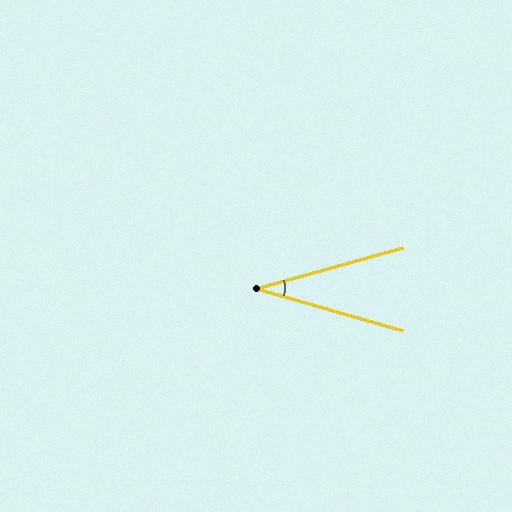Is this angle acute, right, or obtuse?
It is acute.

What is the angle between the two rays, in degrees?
Approximately 32 degrees.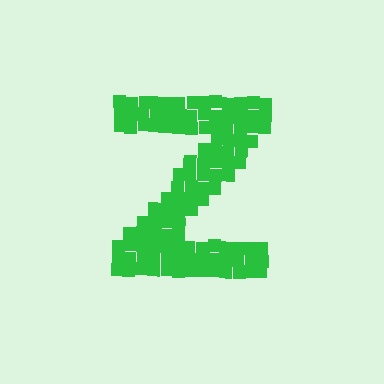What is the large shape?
The large shape is the letter Z.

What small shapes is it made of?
It is made of small squares.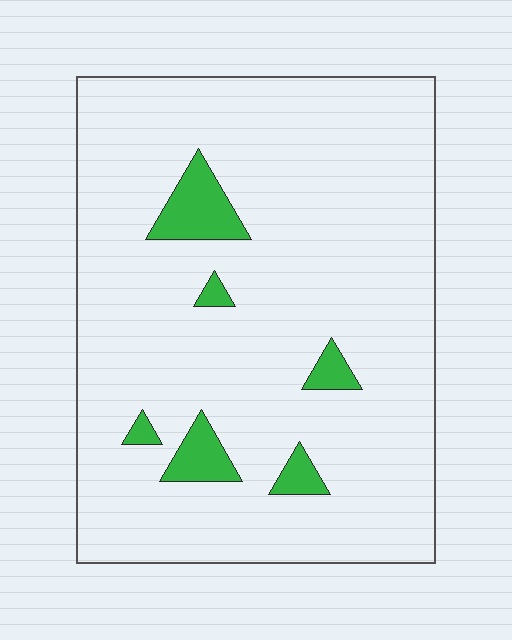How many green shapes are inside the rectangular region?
6.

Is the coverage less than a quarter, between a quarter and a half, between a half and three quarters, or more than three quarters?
Less than a quarter.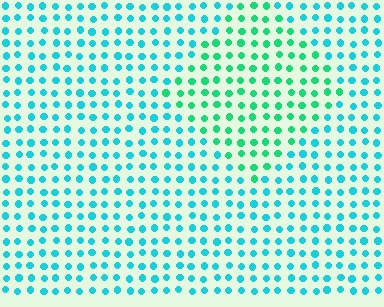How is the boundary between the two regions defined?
The boundary is defined purely by a slight shift in hue (about 34 degrees). Spacing, size, and orientation are identical on both sides.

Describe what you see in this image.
The image is filled with small cyan elements in a uniform arrangement. A diamond-shaped region is visible where the elements are tinted to a slightly different hue, forming a subtle color boundary.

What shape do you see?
I see a diamond.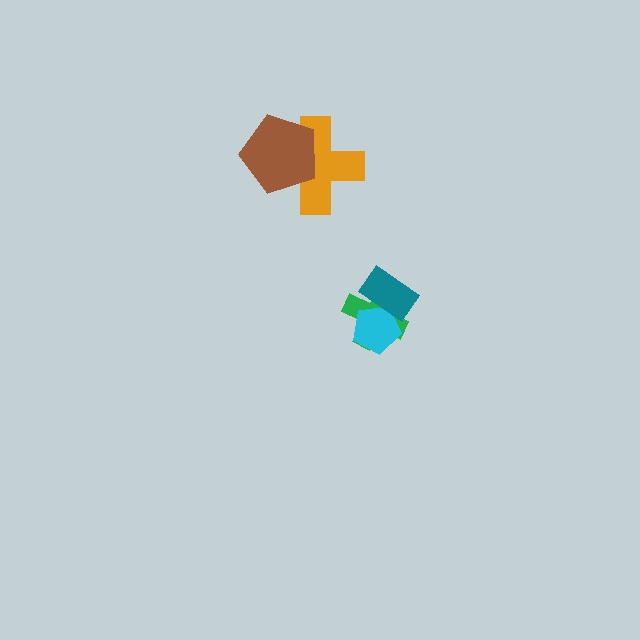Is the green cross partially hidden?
Yes, it is partially covered by another shape.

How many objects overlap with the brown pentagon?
1 object overlaps with the brown pentagon.